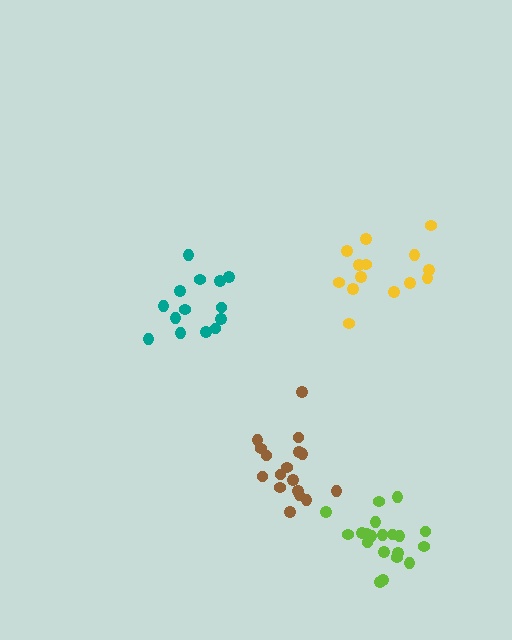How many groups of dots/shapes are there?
There are 4 groups.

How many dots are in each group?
Group 1: 14 dots, Group 2: 14 dots, Group 3: 17 dots, Group 4: 20 dots (65 total).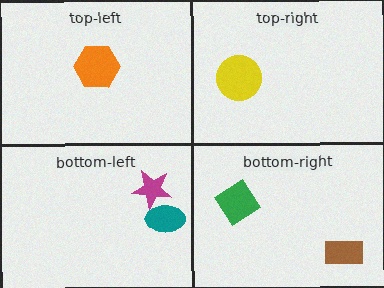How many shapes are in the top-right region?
1.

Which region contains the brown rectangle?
The bottom-right region.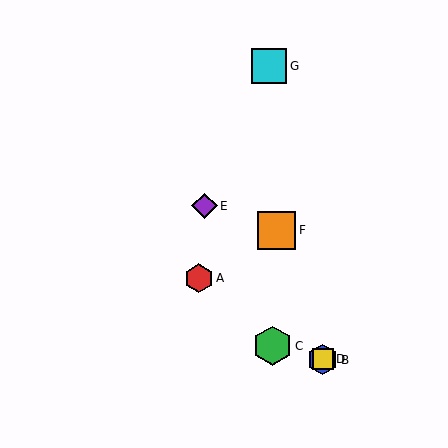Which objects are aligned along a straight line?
Objects B, D, E are aligned along a straight line.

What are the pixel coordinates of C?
Object C is at (273, 346).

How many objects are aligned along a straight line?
3 objects (B, D, E) are aligned along a straight line.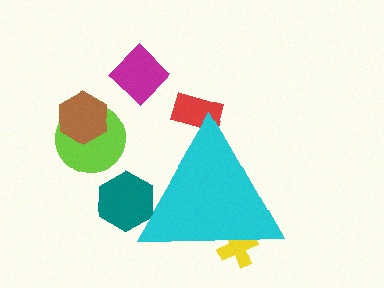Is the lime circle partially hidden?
No, the lime circle is fully visible.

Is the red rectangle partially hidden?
Yes, the red rectangle is partially hidden behind the cyan triangle.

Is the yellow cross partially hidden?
Yes, the yellow cross is partially hidden behind the cyan triangle.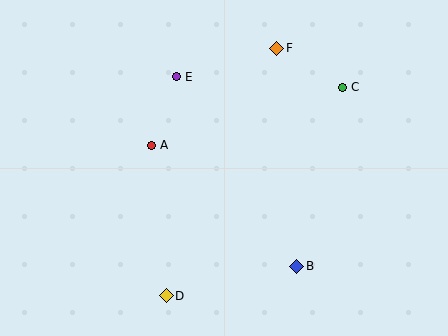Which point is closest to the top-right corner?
Point C is closest to the top-right corner.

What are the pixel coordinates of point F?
Point F is at (277, 48).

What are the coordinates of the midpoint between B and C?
The midpoint between B and C is at (320, 177).